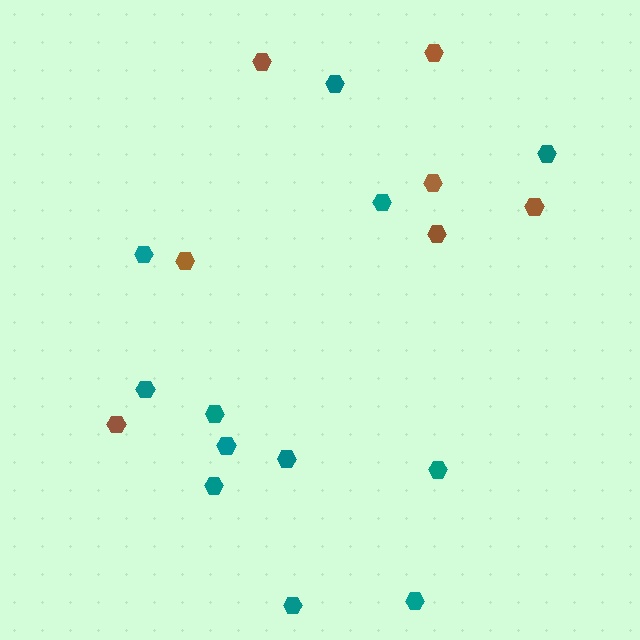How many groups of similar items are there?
There are 2 groups: one group of brown hexagons (7) and one group of teal hexagons (12).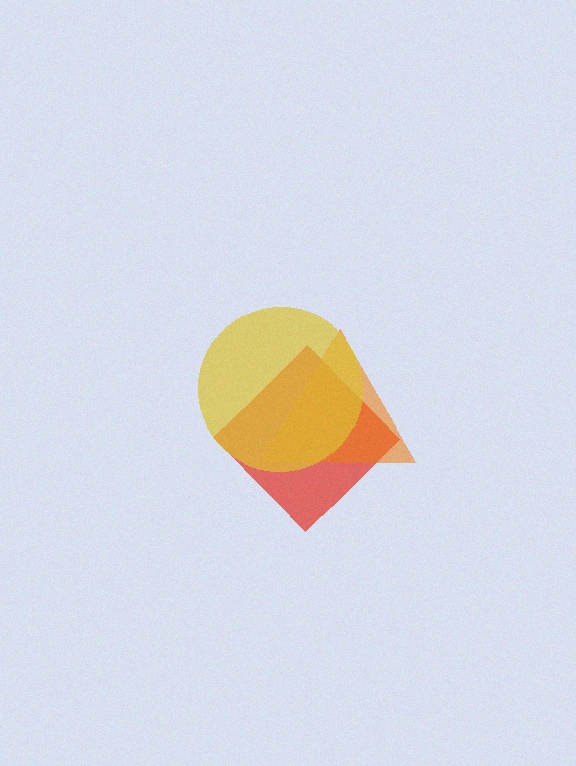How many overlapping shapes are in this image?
There are 3 overlapping shapes in the image.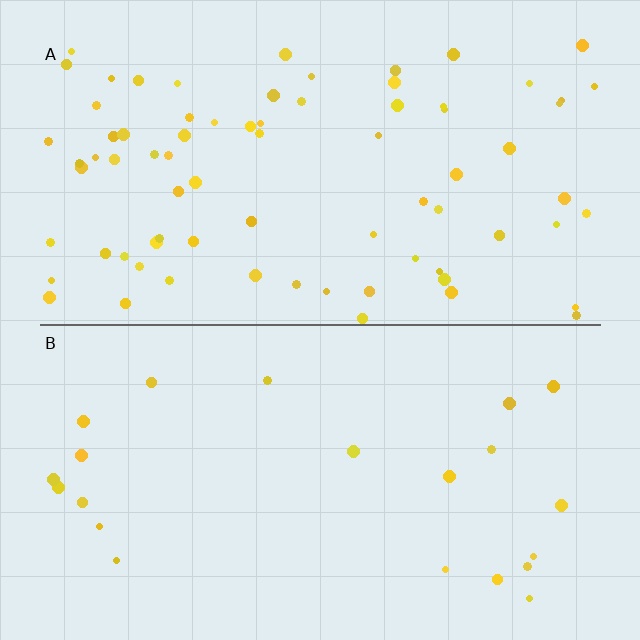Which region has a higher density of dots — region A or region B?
A (the top).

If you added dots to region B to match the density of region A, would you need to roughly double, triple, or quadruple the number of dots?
Approximately triple.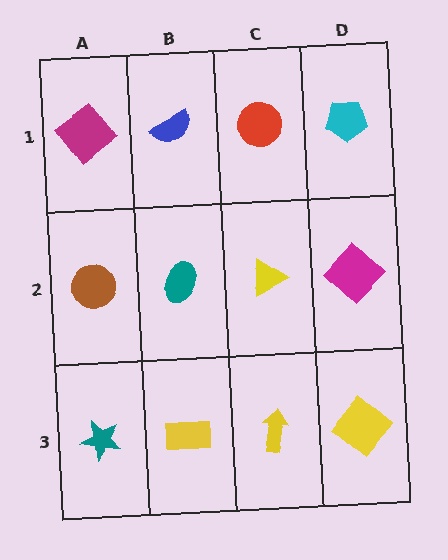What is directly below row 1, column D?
A magenta diamond.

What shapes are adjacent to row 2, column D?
A cyan pentagon (row 1, column D), a yellow diamond (row 3, column D), a yellow triangle (row 2, column C).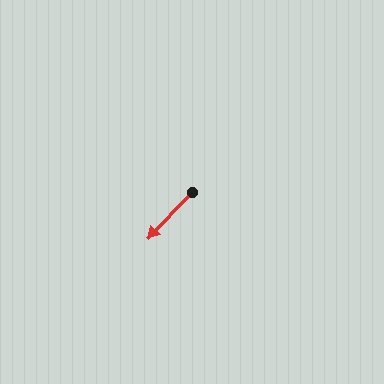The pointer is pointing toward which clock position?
Roughly 7 o'clock.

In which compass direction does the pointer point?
Southwest.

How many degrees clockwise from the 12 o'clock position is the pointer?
Approximately 224 degrees.